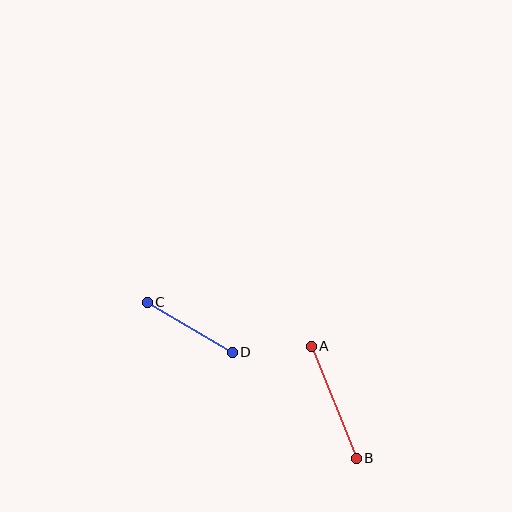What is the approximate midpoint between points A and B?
The midpoint is at approximately (334, 402) pixels.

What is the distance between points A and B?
The distance is approximately 120 pixels.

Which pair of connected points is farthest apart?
Points A and B are farthest apart.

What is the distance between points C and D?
The distance is approximately 99 pixels.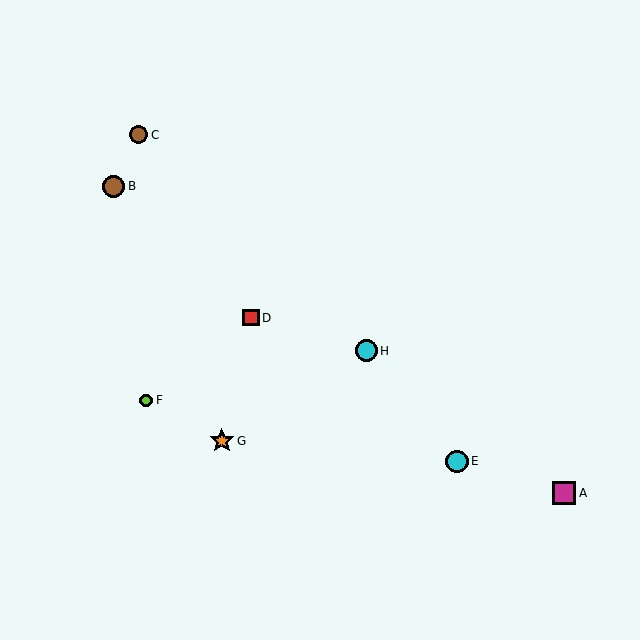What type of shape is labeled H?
Shape H is a cyan circle.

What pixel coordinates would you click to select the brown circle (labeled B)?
Click at (114, 186) to select the brown circle B.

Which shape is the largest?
The orange star (labeled G) is the largest.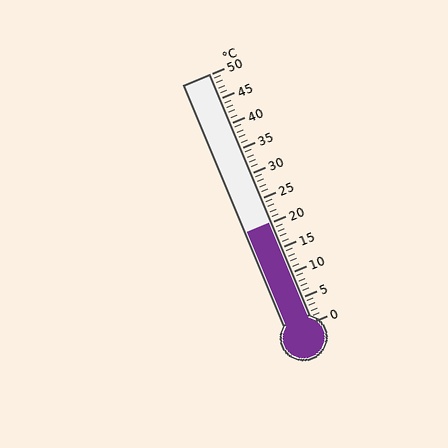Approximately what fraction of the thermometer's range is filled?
The thermometer is filled to approximately 40% of its range.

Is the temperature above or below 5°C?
The temperature is above 5°C.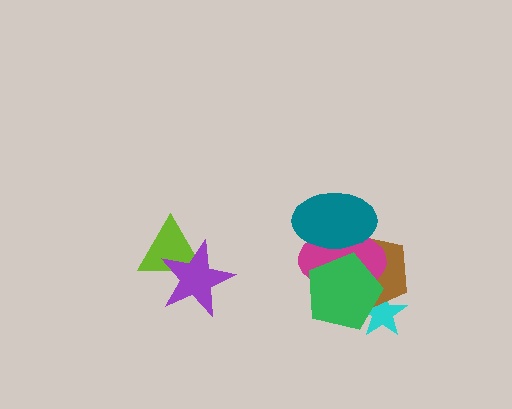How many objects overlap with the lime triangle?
1 object overlaps with the lime triangle.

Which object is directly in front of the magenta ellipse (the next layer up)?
The green pentagon is directly in front of the magenta ellipse.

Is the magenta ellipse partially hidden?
Yes, it is partially covered by another shape.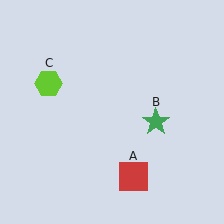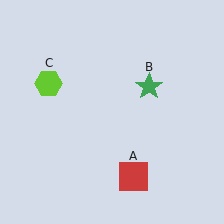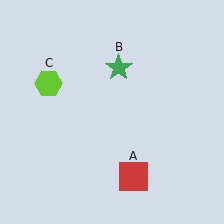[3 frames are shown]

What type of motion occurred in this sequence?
The green star (object B) rotated counterclockwise around the center of the scene.